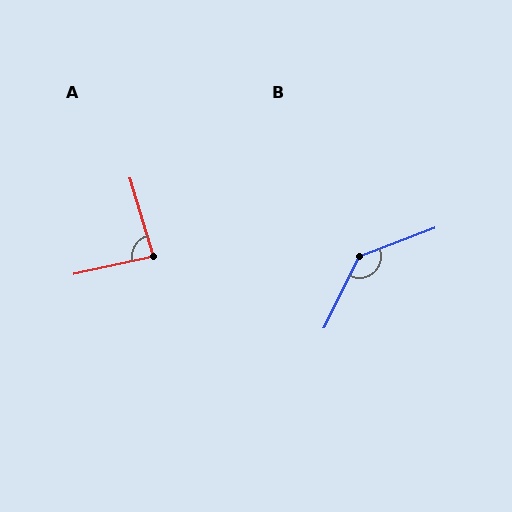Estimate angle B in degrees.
Approximately 137 degrees.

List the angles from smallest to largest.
A (86°), B (137°).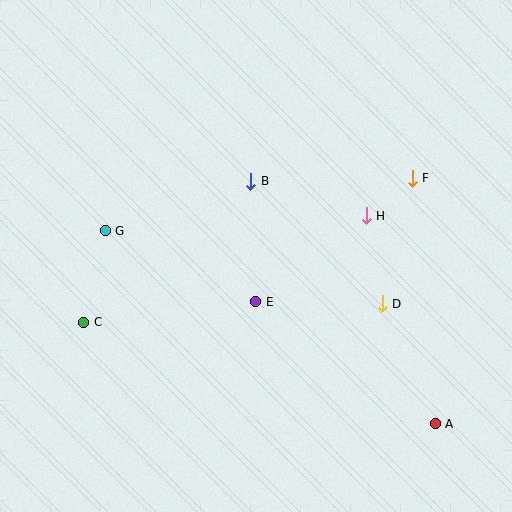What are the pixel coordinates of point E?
Point E is at (256, 302).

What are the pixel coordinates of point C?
Point C is at (84, 322).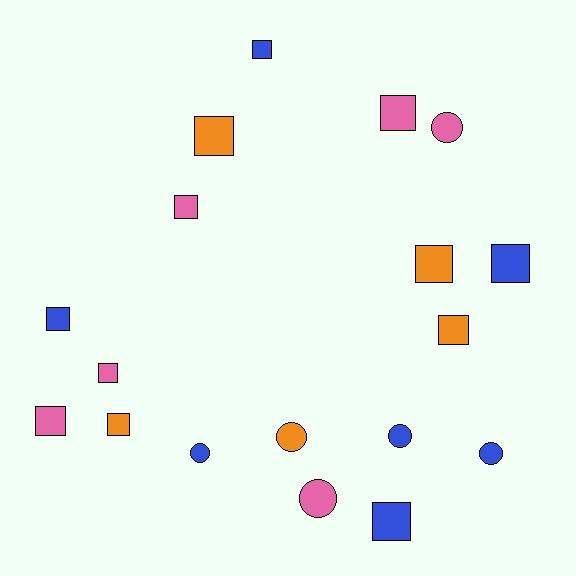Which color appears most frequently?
Blue, with 7 objects.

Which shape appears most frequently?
Square, with 12 objects.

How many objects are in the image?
There are 18 objects.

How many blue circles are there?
There are 3 blue circles.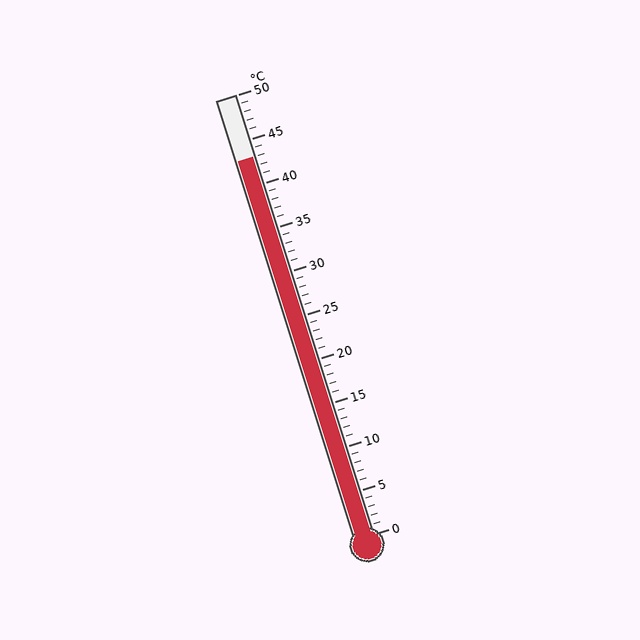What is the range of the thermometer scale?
The thermometer scale ranges from 0°C to 50°C.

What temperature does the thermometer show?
The thermometer shows approximately 43°C.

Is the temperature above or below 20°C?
The temperature is above 20°C.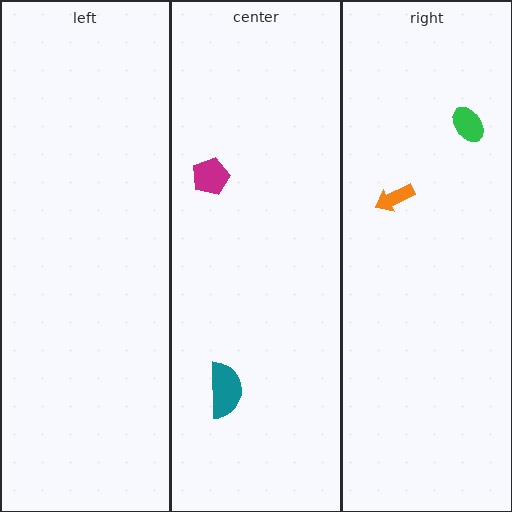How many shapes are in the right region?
2.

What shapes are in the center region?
The magenta pentagon, the teal semicircle.